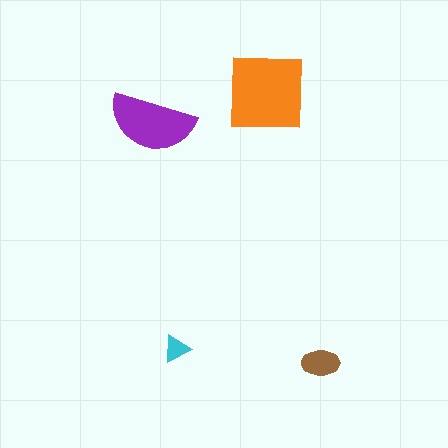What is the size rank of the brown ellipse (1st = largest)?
3rd.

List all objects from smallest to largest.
The cyan triangle, the brown ellipse, the purple semicircle, the orange square.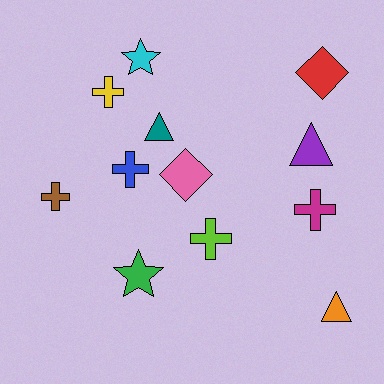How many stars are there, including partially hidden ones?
There are 2 stars.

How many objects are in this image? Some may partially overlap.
There are 12 objects.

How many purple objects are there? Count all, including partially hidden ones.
There is 1 purple object.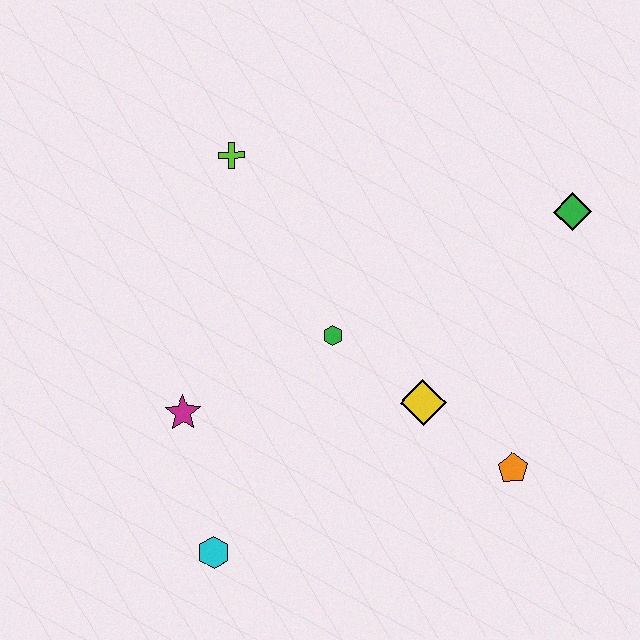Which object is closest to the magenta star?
The cyan hexagon is closest to the magenta star.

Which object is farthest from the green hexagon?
The green diamond is farthest from the green hexagon.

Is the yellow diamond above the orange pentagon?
Yes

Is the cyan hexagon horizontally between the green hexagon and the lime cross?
No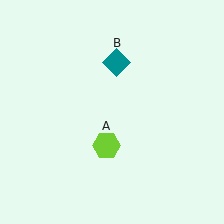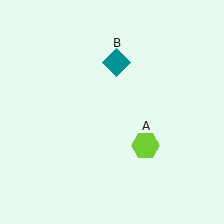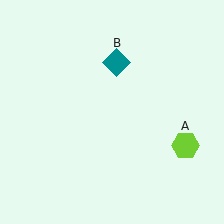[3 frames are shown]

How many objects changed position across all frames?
1 object changed position: lime hexagon (object A).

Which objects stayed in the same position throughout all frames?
Teal diamond (object B) remained stationary.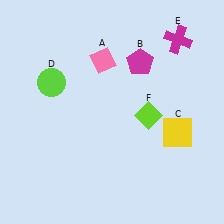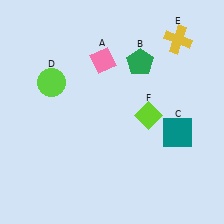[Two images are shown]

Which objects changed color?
B changed from magenta to green. C changed from yellow to teal. E changed from magenta to yellow.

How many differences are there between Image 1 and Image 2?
There are 3 differences between the two images.